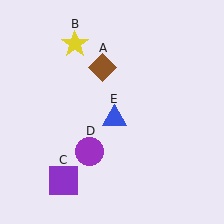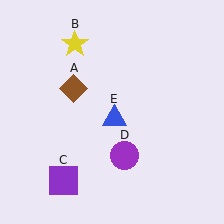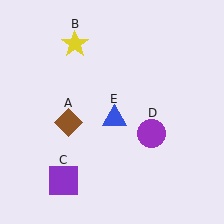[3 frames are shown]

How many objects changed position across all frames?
2 objects changed position: brown diamond (object A), purple circle (object D).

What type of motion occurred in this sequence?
The brown diamond (object A), purple circle (object D) rotated counterclockwise around the center of the scene.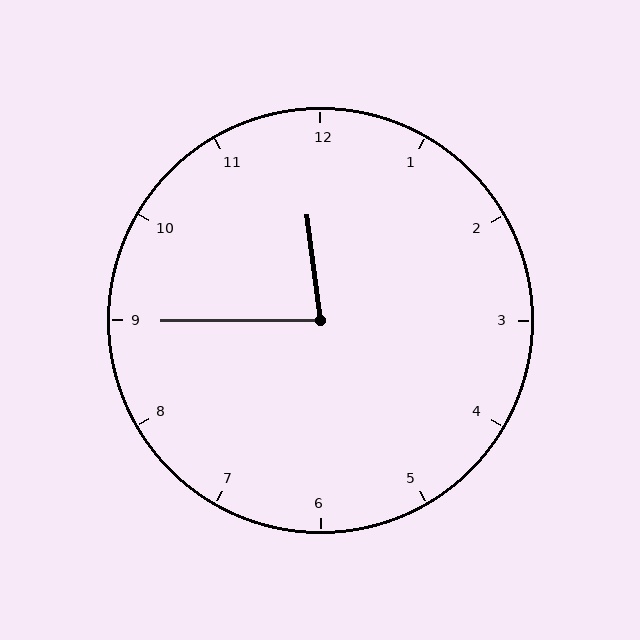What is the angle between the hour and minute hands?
Approximately 82 degrees.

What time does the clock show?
11:45.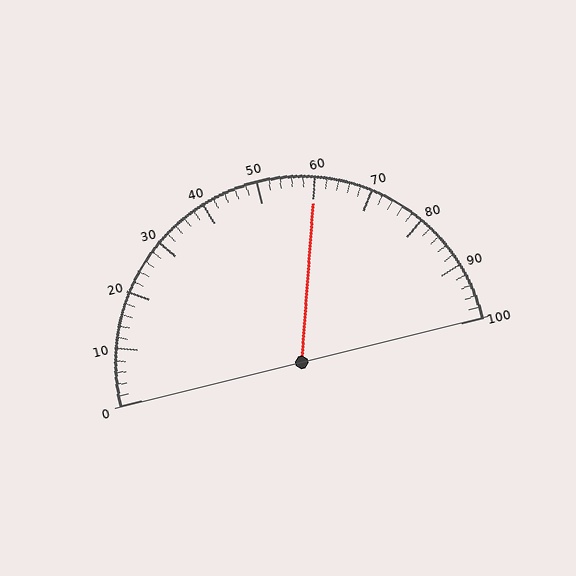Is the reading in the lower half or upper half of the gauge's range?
The reading is in the upper half of the range (0 to 100).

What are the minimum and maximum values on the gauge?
The gauge ranges from 0 to 100.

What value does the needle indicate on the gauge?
The needle indicates approximately 60.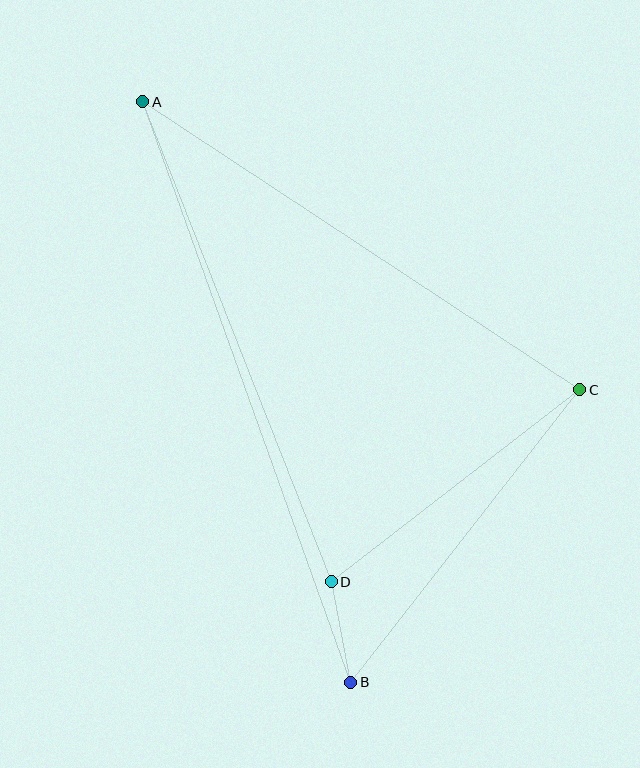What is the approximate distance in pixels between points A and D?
The distance between A and D is approximately 516 pixels.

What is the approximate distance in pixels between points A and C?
The distance between A and C is approximately 524 pixels.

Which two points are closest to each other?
Points B and D are closest to each other.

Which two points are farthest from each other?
Points A and B are farthest from each other.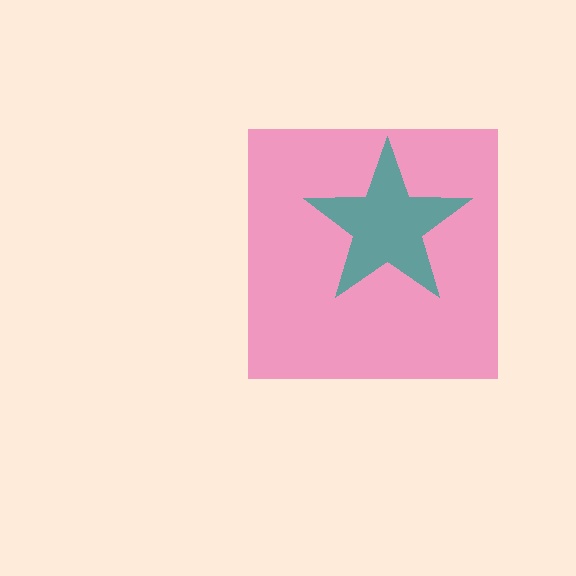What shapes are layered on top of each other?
The layered shapes are: a pink square, a teal star.